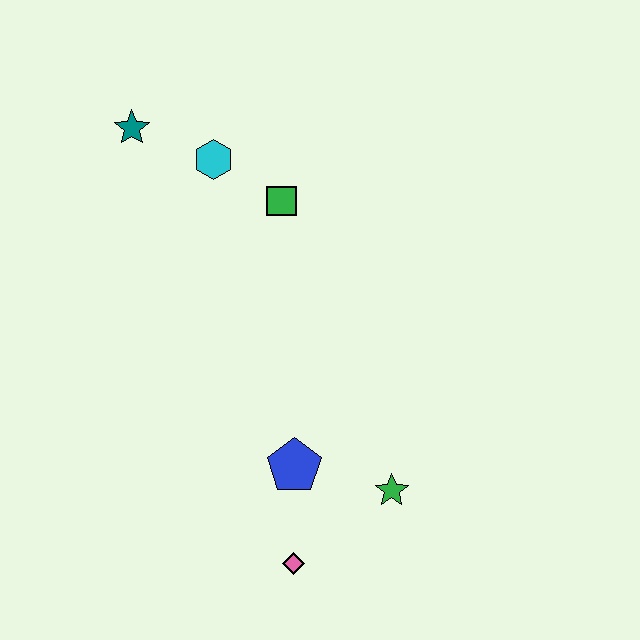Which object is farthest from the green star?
The teal star is farthest from the green star.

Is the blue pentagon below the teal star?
Yes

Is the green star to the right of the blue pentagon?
Yes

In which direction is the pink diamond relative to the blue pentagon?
The pink diamond is below the blue pentagon.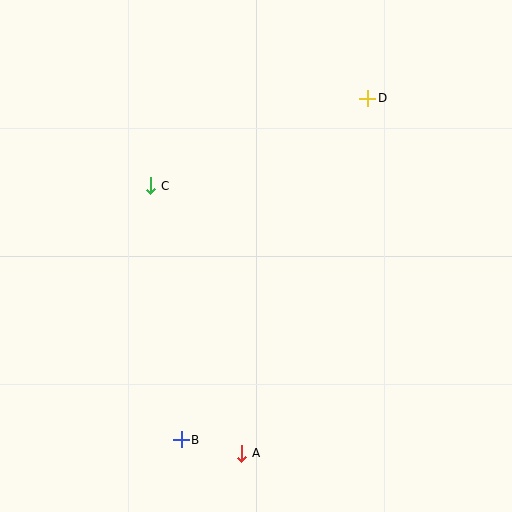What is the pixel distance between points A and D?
The distance between A and D is 377 pixels.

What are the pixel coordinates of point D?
Point D is at (368, 98).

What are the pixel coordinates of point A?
Point A is at (242, 453).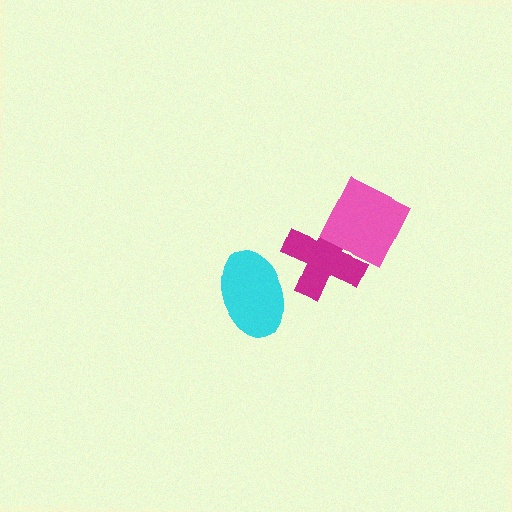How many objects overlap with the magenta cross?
1 object overlaps with the magenta cross.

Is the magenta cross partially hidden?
Yes, it is partially covered by another shape.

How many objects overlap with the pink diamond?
1 object overlaps with the pink diamond.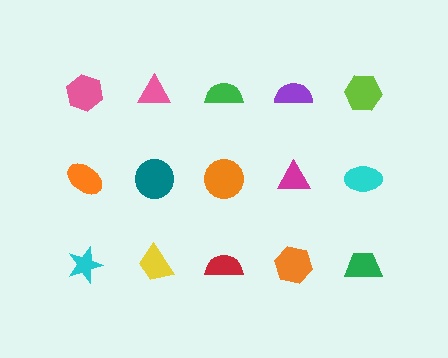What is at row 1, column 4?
A purple semicircle.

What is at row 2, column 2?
A teal circle.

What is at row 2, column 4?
A magenta triangle.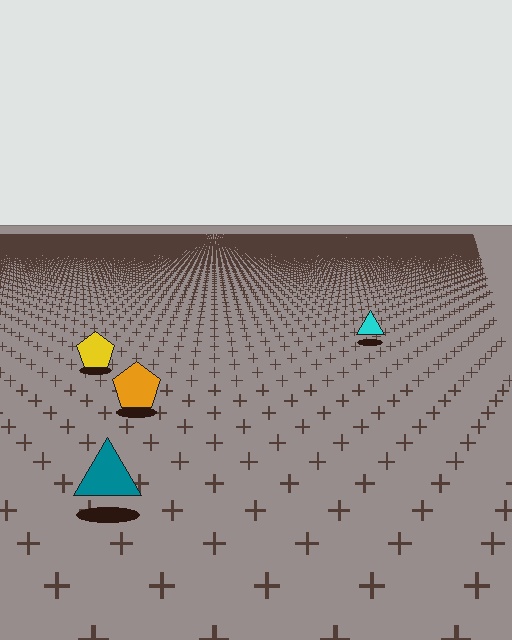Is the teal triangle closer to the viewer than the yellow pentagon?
Yes. The teal triangle is closer — you can tell from the texture gradient: the ground texture is coarser near it.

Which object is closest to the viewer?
The teal triangle is closest. The texture marks near it are larger and more spread out.